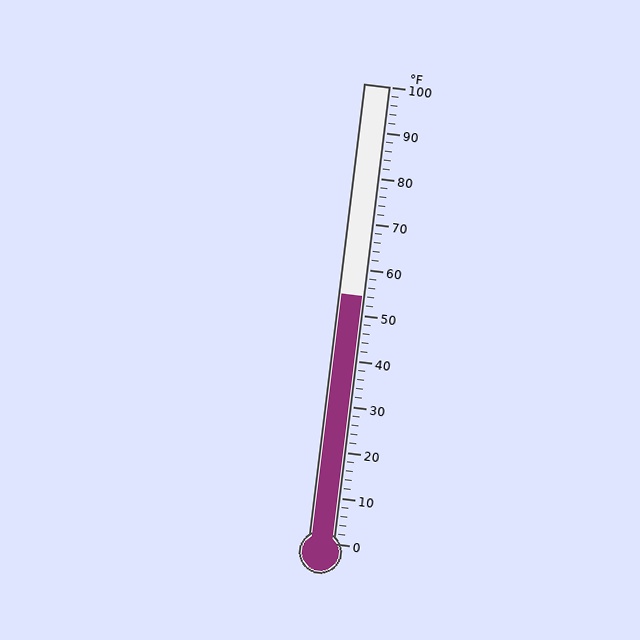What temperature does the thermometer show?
The thermometer shows approximately 54°F.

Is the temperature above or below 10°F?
The temperature is above 10°F.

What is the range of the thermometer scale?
The thermometer scale ranges from 0°F to 100°F.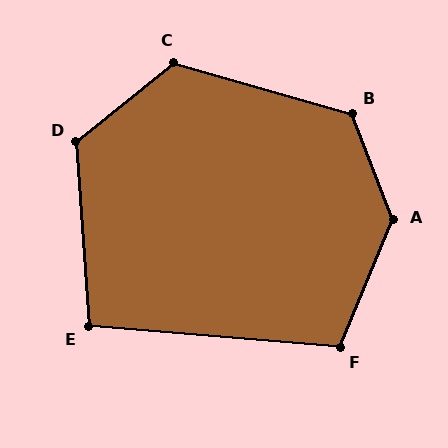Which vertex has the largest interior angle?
A, at approximately 136 degrees.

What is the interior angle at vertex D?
Approximately 125 degrees (obtuse).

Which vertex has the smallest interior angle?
E, at approximately 99 degrees.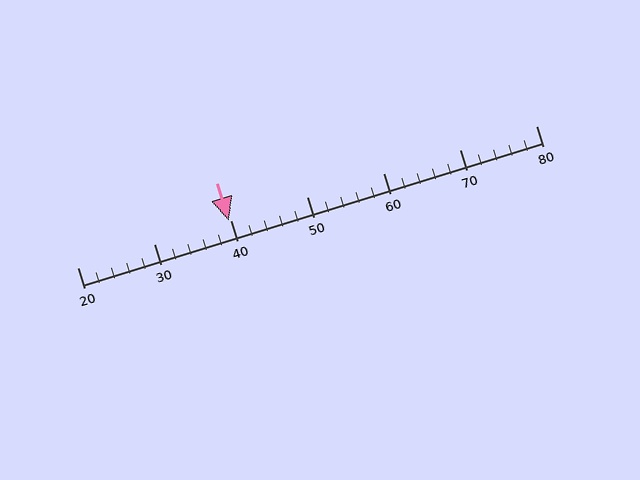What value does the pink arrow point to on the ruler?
The pink arrow points to approximately 40.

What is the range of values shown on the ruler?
The ruler shows values from 20 to 80.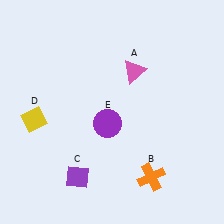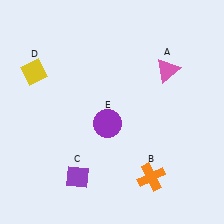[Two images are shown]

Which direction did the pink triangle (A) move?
The pink triangle (A) moved right.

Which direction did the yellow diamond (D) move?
The yellow diamond (D) moved up.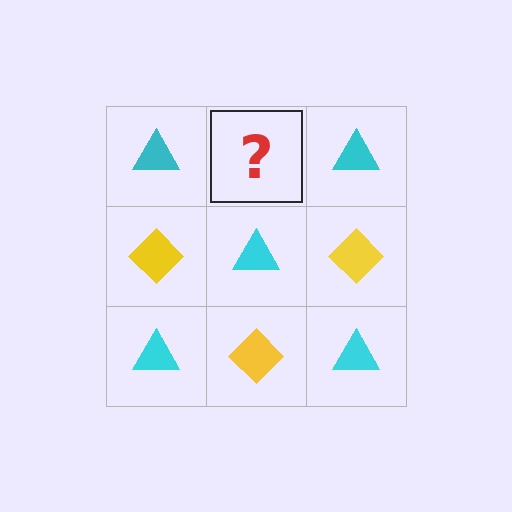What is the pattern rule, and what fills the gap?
The rule is that it alternates cyan triangle and yellow diamond in a checkerboard pattern. The gap should be filled with a yellow diamond.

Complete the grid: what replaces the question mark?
The question mark should be replaced with a yellow diamond.